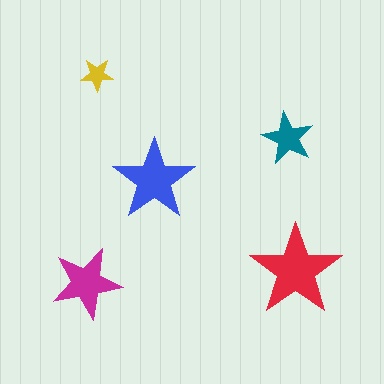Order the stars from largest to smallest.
the red one, the blue one, the magenta one, the teal one, the yellow one.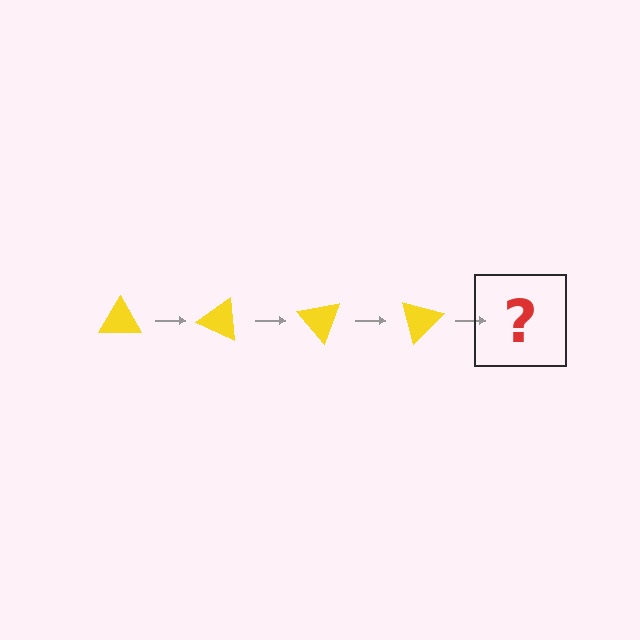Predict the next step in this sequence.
The next step is a yellow triangle rotated 100 degrees.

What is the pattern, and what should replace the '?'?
The pattern is that the triangle rotates 25 degrees each step. The '?' should be a yellow triangle rotated 100 degrees.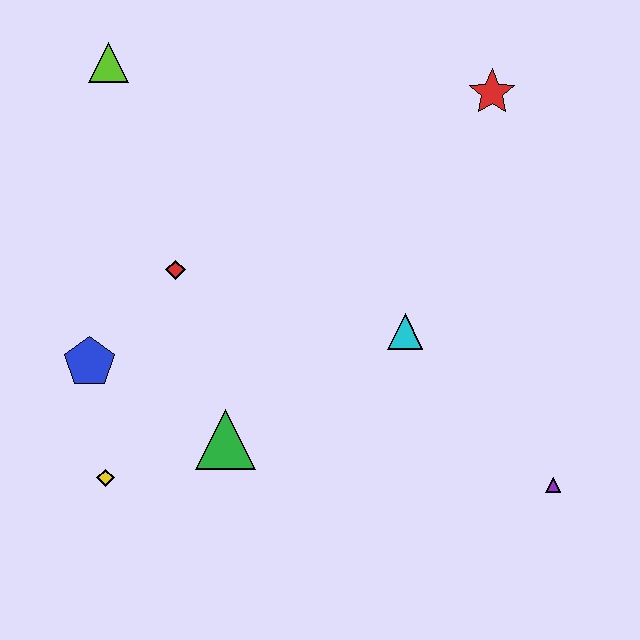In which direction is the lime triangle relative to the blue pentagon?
The lime triangle is above the blue pentagon.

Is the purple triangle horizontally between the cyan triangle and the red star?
No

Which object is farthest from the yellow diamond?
The red star is farthest from the yellow diamond.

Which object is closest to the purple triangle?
The cyan triangle is closest to the purple triangle.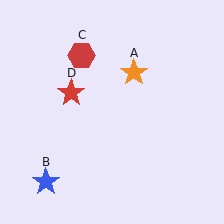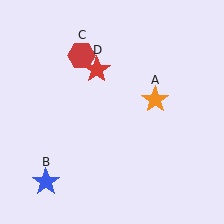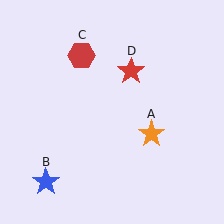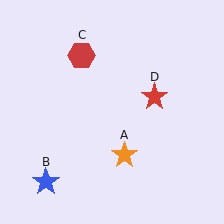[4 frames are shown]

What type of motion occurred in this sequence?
The orange star (object A), red star (object D) rotated clockwise around the center of the scene.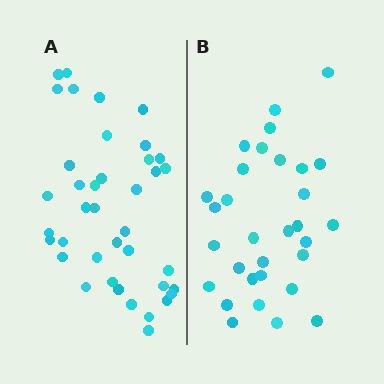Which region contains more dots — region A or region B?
Region A (the left region) has more dots.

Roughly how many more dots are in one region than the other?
Region A has roughly 8 or so more dots than region B.